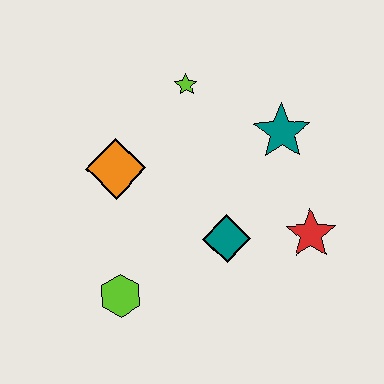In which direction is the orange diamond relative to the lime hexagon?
The orange diamond is above the lime hexagon.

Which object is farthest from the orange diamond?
The red star is farthest from the orange diamond.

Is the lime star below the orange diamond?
No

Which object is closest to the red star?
The teal diamond is closest to the red star.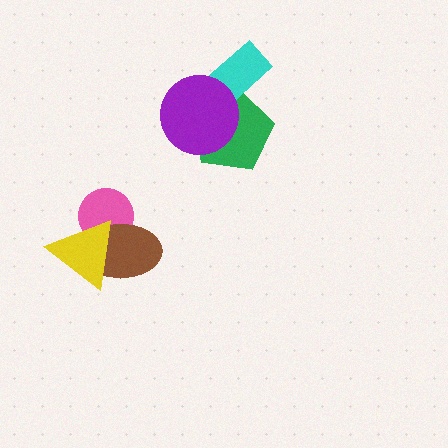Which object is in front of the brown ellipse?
The yellow triangle is in front of the brown ellipse.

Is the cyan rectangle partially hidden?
Yes, it is partially covered by another shape.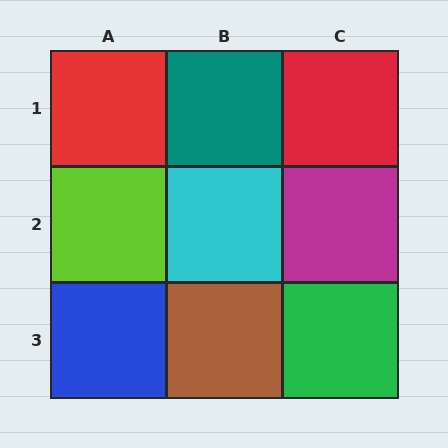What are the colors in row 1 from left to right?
Red, teal, red.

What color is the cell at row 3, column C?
Green.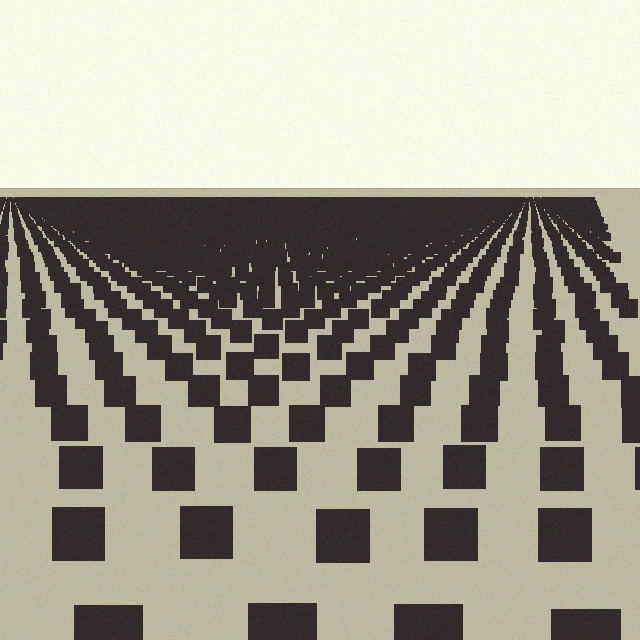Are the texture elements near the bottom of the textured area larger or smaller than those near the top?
Larger. Near the bottom, elements are closer to the viewer and appear at a bigger on-screen size.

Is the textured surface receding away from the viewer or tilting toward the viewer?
The surface is receding away from the viewer. Texture elements get smaller and denser toward the top.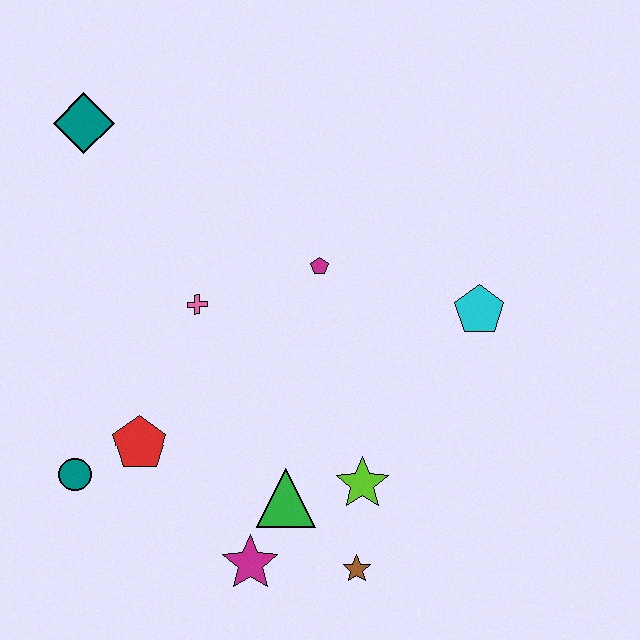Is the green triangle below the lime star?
Yes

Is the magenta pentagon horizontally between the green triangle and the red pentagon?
No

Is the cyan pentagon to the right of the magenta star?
Yes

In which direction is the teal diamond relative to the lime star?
The teal diamond is above the lime star.